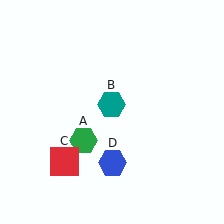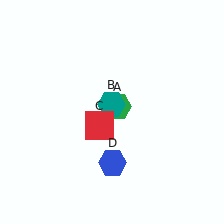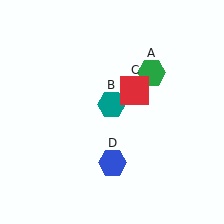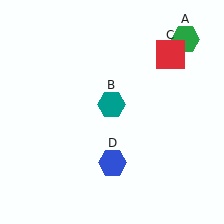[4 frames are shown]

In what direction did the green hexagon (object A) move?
The green hexagon (object A) moved up and to the right.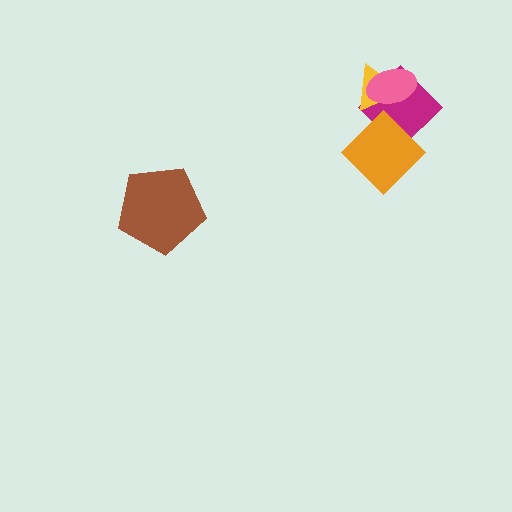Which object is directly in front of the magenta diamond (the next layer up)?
The yellow triangle is directly in front of the magenta diamond.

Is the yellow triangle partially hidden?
Yes, it is partially covered by another shape.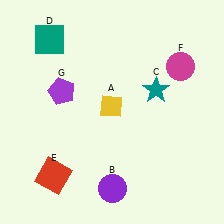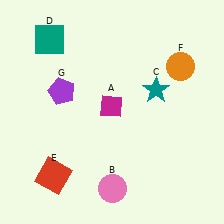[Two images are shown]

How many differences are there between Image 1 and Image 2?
There are 3 differences between the two images.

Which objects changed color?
A changed from yellow to magenta. B changed from purple to pink. F changed from magenta to orange.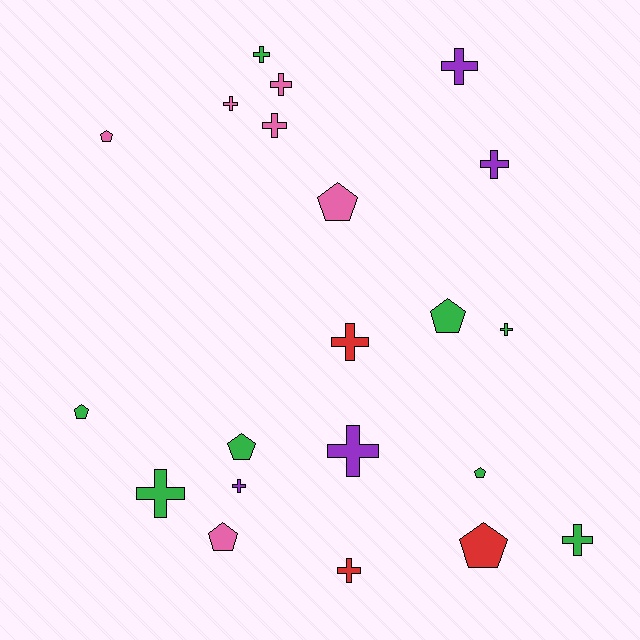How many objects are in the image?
There are 21 objects.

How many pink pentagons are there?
There are 3 pink pentagons.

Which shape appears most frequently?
Cross, with 13 objects.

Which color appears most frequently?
Green, with 8 objects.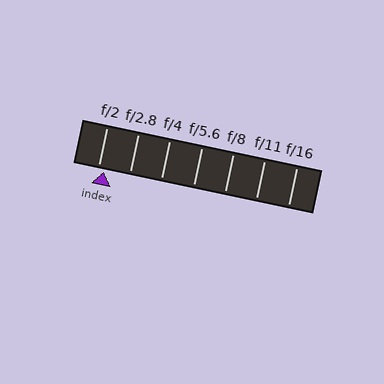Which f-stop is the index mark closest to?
The index mark is closest to f/2.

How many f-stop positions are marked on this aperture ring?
There are 7 f-stop positions marked.